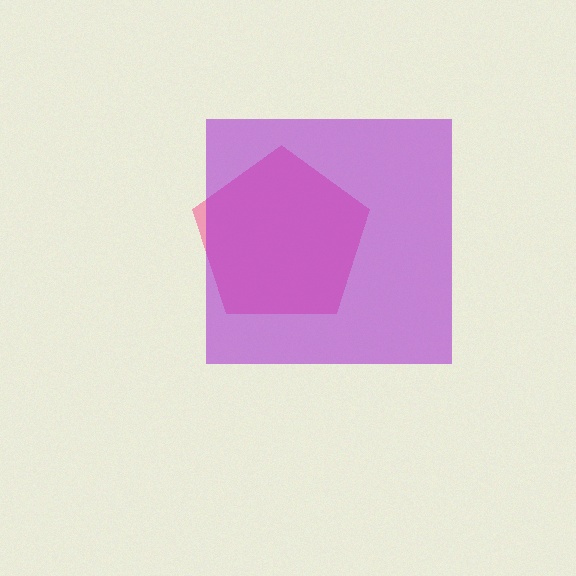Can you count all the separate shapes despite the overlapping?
Yes, there are 2 separate shapes.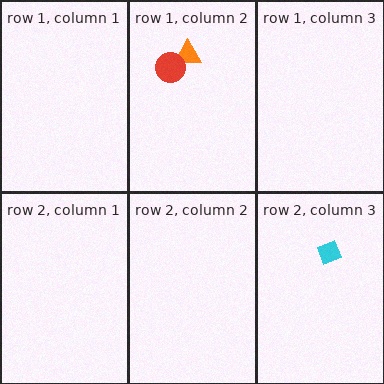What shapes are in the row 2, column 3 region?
The cyan diamond.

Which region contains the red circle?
The row 1, column 2 region.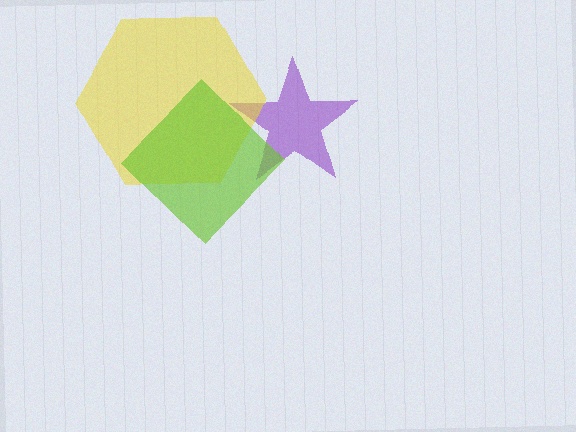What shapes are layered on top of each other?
The layered shapes are: a purple star, a yellow hexagon, a lime diamond.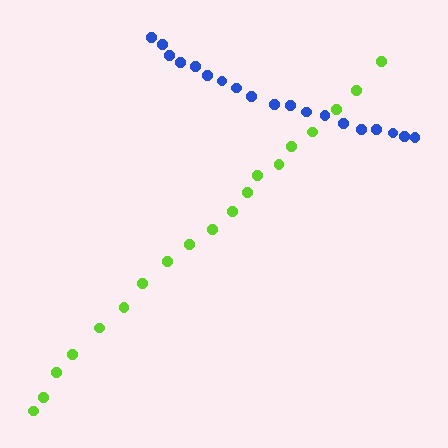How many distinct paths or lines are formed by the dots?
There are 2 distinct paths.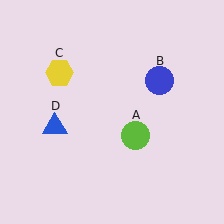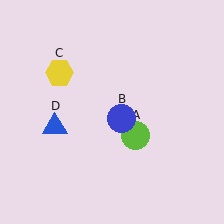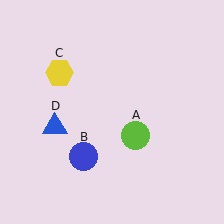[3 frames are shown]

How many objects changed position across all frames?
1 object changed position: blue circle (object B).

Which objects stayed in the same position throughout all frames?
Lime circle (object A) and yellow hexagon (object C) and blue triangle (object D) remained stationary.